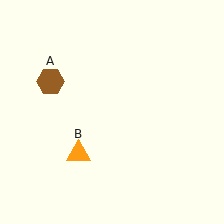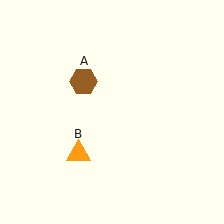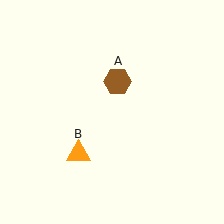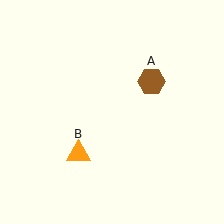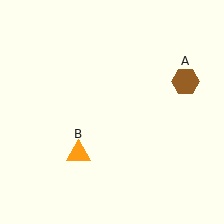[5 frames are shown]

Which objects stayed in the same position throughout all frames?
Orange triangle (object B) remained stationary.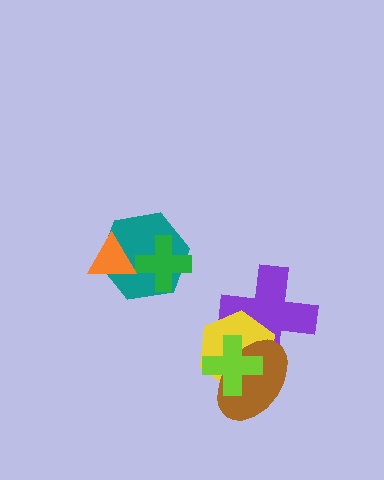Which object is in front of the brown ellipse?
The lime cross is in front of the brown ellipse.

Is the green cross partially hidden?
No, no other shape covers it.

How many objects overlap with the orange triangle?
1 object overlaps with the orange triangle.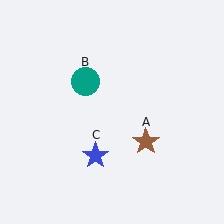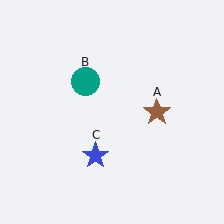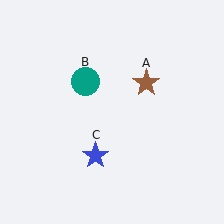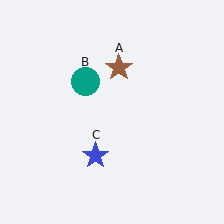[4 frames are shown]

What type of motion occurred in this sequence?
The brown star (object A) rotated counterclockwise around the center of the scene.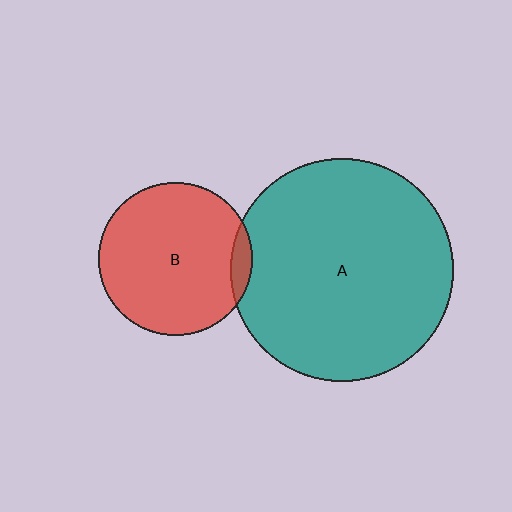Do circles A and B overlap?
Yes.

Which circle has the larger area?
Circle A (teal).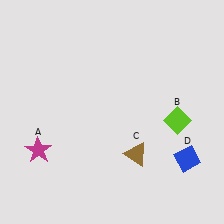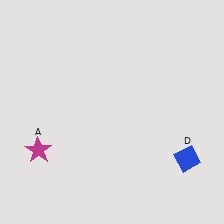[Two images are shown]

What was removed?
The lime diamond (B), the brown triangle (C) were removed in Image 2.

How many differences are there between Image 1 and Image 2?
There are 2 differences between the two images.